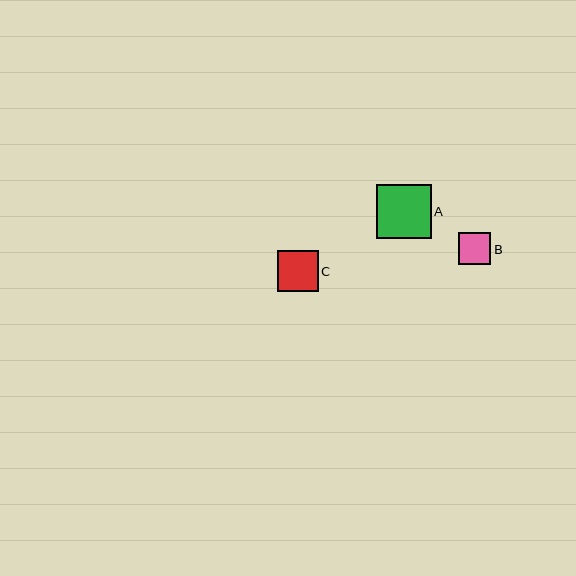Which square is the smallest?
Square B is the smallest with a size of approximately 32 pixels.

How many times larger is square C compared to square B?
Square C is approximately 1.3 times the size of square B.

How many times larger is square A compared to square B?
Square A is approximately 1.7 times the size of square B.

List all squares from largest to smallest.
From largest to smallest: A, C, B.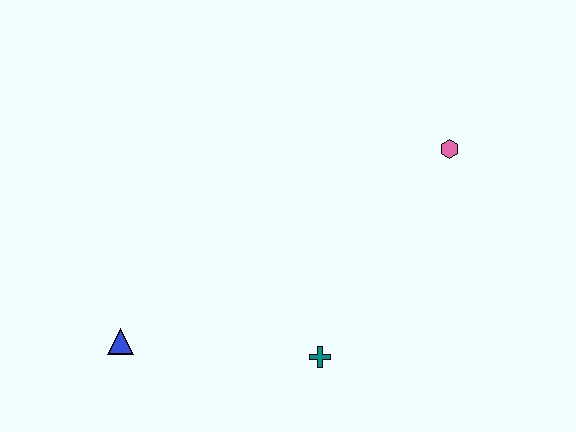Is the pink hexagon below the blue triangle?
No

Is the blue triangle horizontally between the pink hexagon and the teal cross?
No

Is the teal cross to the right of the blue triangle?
Yes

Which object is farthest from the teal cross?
The pink hexagon is farthest from the teal cross.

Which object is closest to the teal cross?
The blue triangle is closest to the teal cross.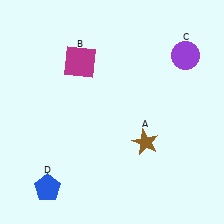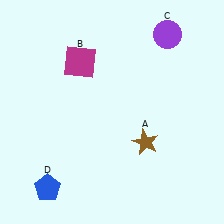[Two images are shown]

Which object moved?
The purple circle (C) moved up.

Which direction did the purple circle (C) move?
The purple circle (C) moved up.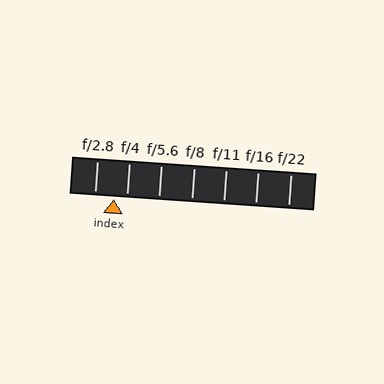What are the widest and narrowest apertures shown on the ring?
The widest aperture shown is f/2.8 and the narrowest is f/22.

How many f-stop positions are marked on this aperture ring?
There are 7 f-stop positions marked.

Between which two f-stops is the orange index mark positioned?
The index mark is between f/2.8 and f/4.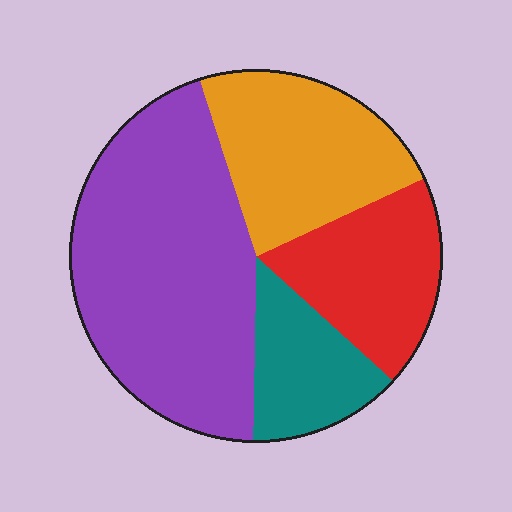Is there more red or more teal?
Red.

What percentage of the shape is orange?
Orange covers about 25% of the shape.